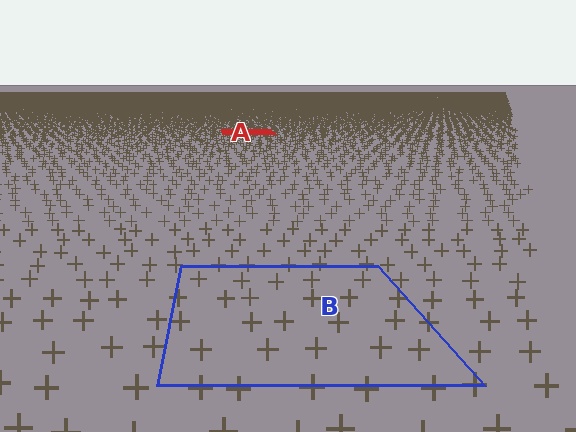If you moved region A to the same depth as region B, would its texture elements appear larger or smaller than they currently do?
They would appear larger. At a closer depth, the same texture elements are projected at a bigger on-screen size.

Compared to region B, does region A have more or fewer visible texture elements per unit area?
Region A has more texture elements per unit area — they are packed more densely because it is farther away.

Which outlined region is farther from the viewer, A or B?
Region A is farther from the viewer — the texture elements inside it appear smaller and more densely packed.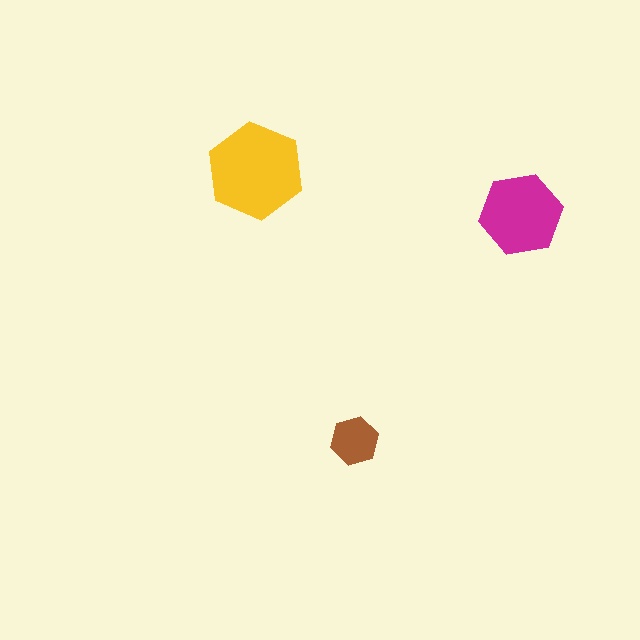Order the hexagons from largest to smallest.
the yellow one, the magenta one, the brown one.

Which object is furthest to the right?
The magenta hexagon is rightmost.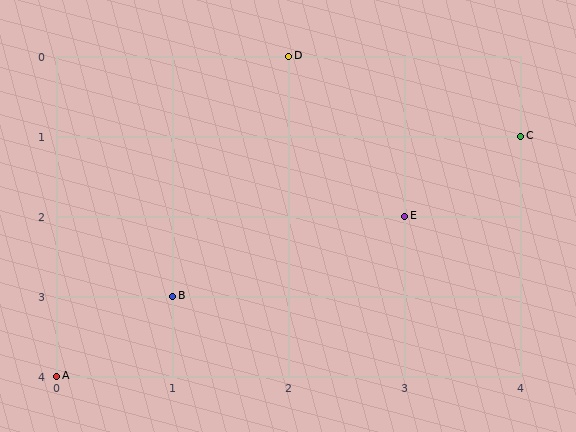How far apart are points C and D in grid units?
Points C and D are 2 columns and 1 row apart (about 2.2 grid units diagonally).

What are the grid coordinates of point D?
Point D is at grid coordinates (2, 0).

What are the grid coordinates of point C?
Point C is at grid coordinates (4, 1).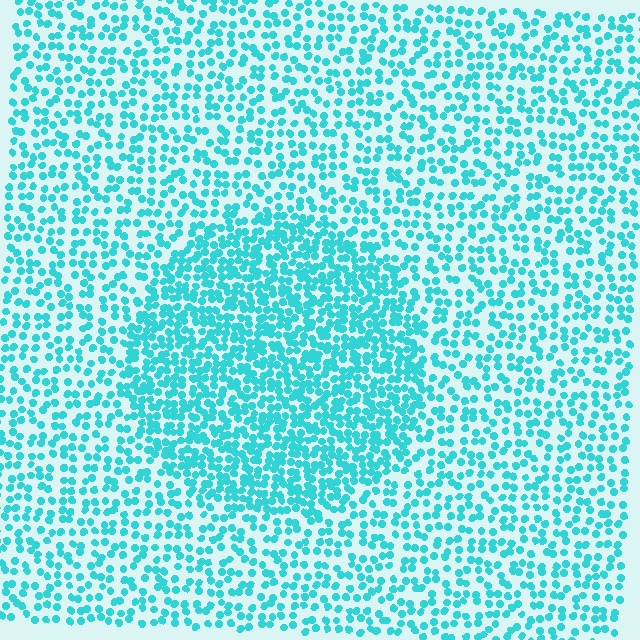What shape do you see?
I see a circle.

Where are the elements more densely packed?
The elements are more densely packed inside the circle boundary.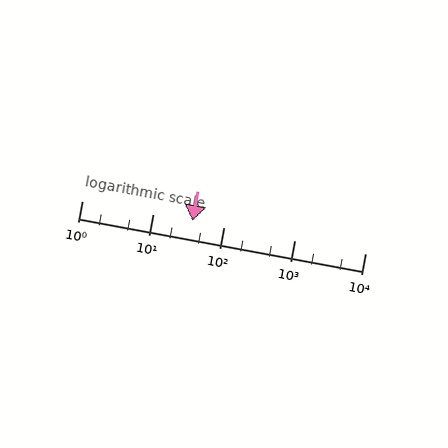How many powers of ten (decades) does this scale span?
The scale spans 4 decades, from 1 to 10000.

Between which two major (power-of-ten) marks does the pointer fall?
The pointer is between 10 and 100.